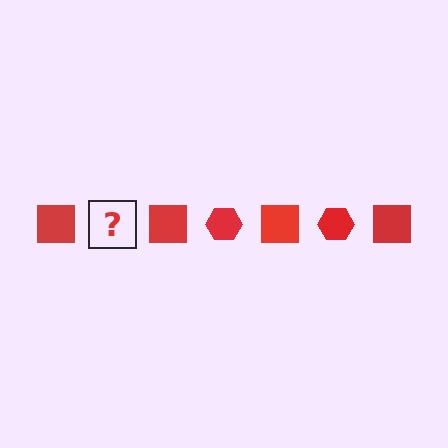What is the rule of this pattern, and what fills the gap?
The rule is that the pattern cycles through square, hexagon shapes in red. The gap should be filled with a red hexagon.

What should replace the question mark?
The question mark should be replaced with a red hexagon.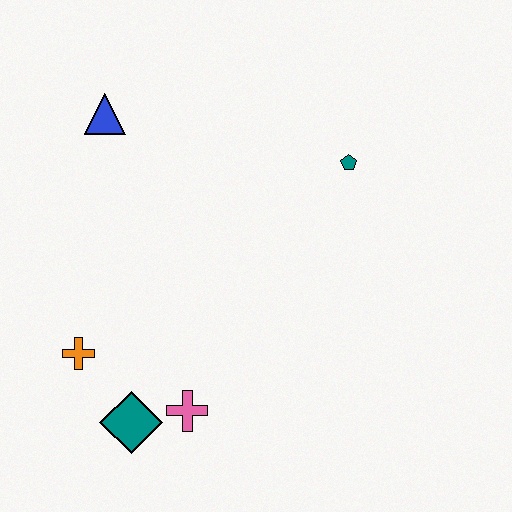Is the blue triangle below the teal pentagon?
No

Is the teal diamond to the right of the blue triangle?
Yes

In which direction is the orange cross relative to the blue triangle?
The orange cross is below the blue triangle.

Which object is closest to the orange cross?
The teal diamond is closest to the orange cross.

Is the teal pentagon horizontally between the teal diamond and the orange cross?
No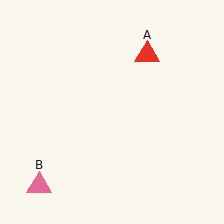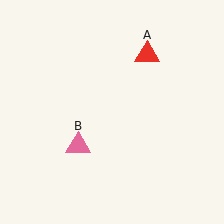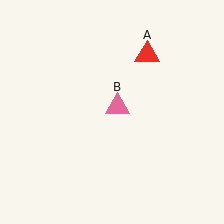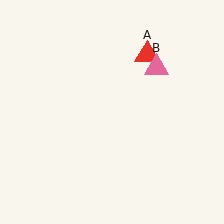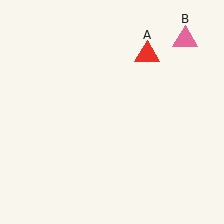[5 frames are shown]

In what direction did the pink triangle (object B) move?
The pink triangle (object B) moved up and to the right.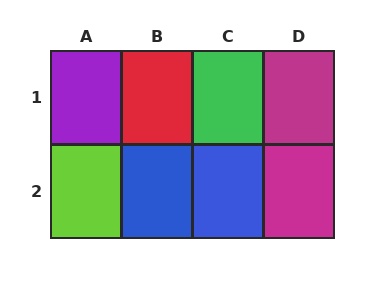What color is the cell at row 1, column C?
Green.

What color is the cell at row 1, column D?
Magenta.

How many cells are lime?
1 cell is lime.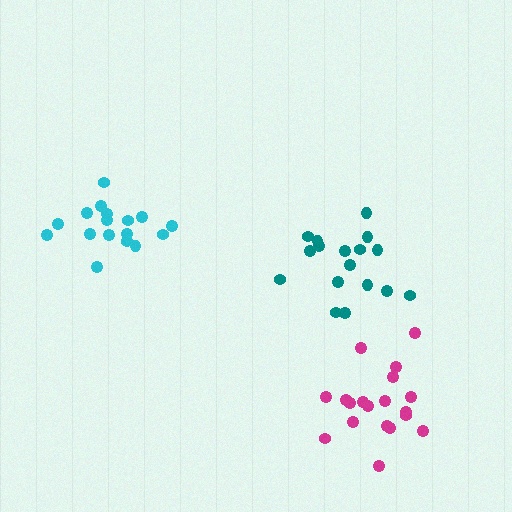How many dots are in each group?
Group 1: 17 dots, Group 2: 17 dots, Group 3: 19 dots (53 total).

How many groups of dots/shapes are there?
There are 3 groups.